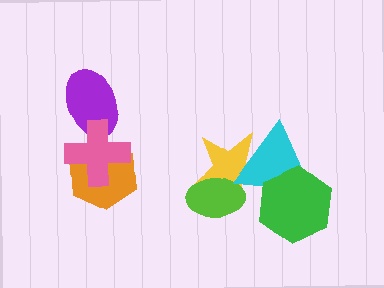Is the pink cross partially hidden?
No, no other shape covers it.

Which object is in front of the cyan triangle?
The green hexagon is in front of the cyan triangle.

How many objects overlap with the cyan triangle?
3 objects overlap with the cyan triangle.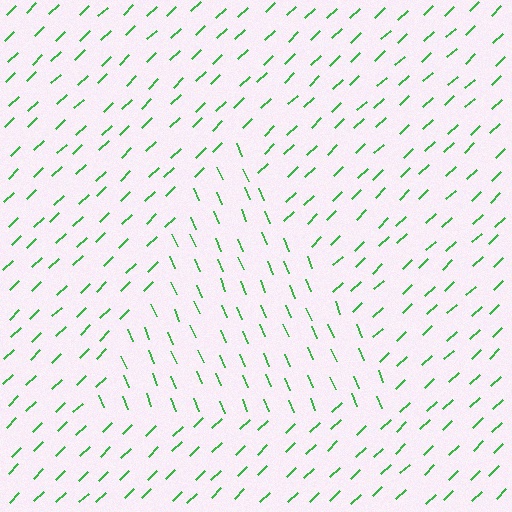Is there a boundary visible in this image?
Yes, there is a texture boundary formed by a change in line orientation.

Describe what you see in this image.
The image is filled with small green line segments. A triangle region in the image has lines oriented differently from the surrounding lines, creating a visible texture boundary.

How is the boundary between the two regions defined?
The boundary is defined purely by a change in line orientation (approximately 69 degrees difference). All lines are the same color and thickness.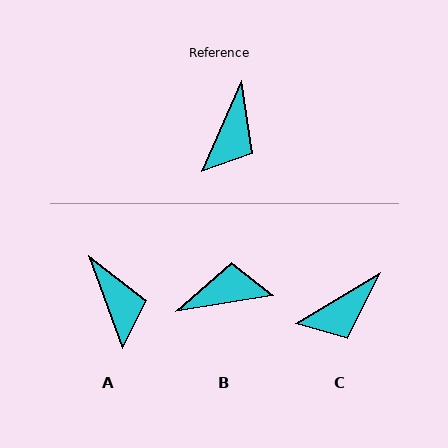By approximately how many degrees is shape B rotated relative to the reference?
Approximately 123 degrees counter-clockwise.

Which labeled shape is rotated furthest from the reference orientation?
B, about 123 degrees away.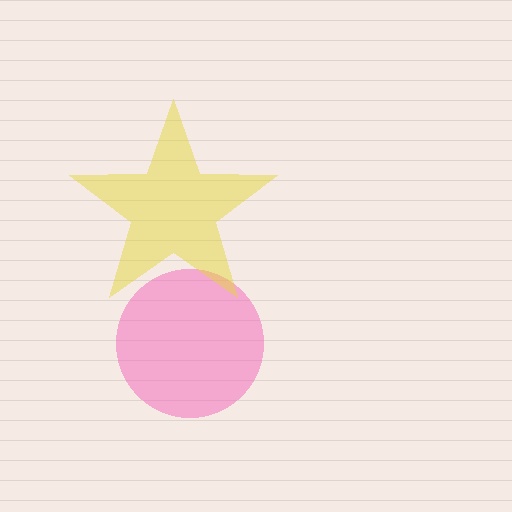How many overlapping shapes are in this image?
There are 2 overlapping shapes in the image.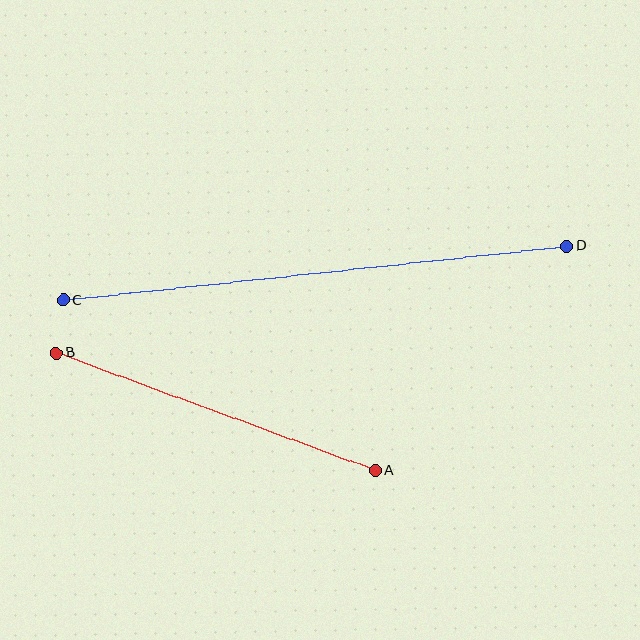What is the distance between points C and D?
The distance is approximately 506 pixels.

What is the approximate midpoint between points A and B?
The midpoint is at approximately (216, 412) pixels.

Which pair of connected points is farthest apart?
Points C and D are farthest apart.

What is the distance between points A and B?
The distance is approximately 340 pixels.